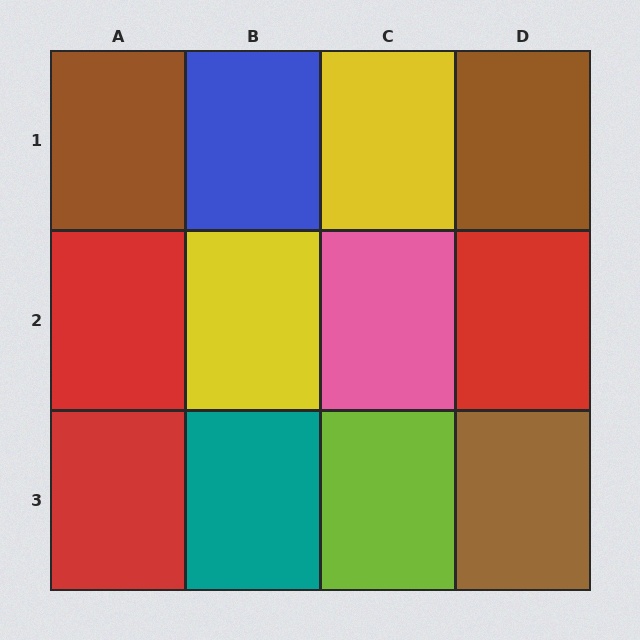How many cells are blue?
1 cell is blue.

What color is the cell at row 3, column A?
Red.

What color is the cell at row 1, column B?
Blue.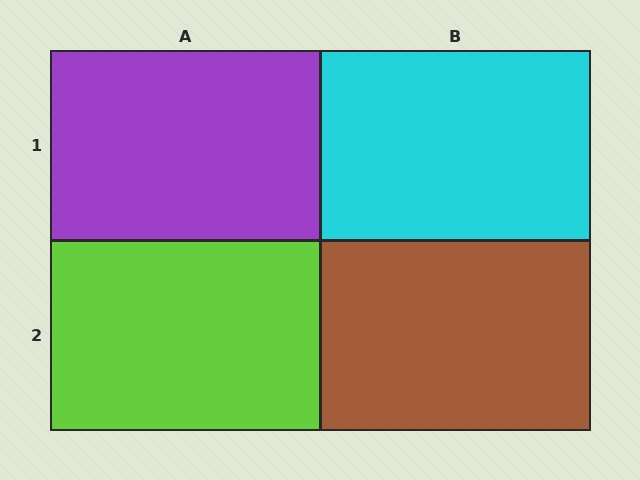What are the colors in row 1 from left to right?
Purple, cyan.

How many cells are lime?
1 cell is lime.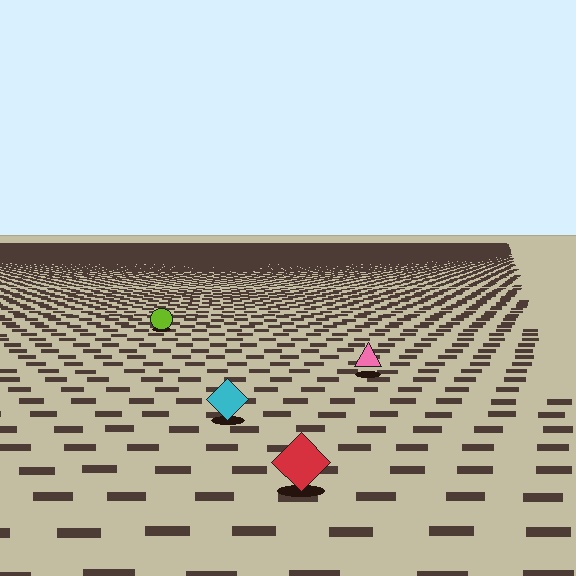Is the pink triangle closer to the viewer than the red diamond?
No. The red diamond is closer — you can tell from the texture gradient: the ground texture is coarser near it.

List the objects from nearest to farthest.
From nearest to farthest: the red diamond, the cyan diamond, the pink triangle, the lime circle.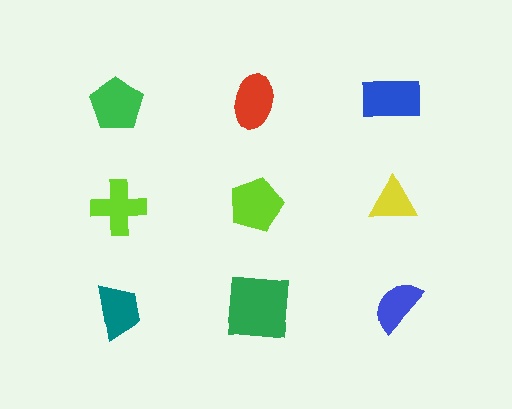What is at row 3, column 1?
A teal trapezoid.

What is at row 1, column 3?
A blue rectangle.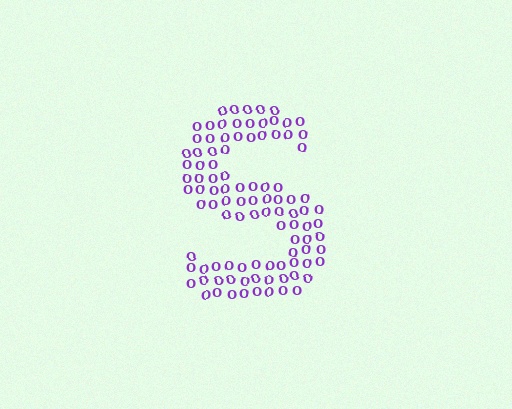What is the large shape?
The large shape is the letter S.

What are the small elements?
The small elements are letter O's.